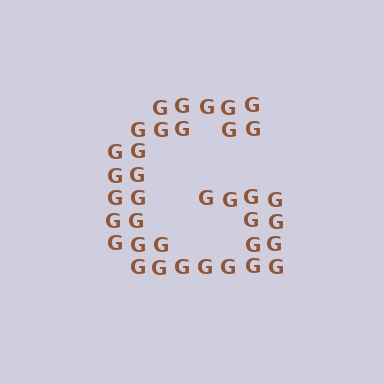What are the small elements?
The small elements are letter G's.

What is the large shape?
The large shape is the letter G.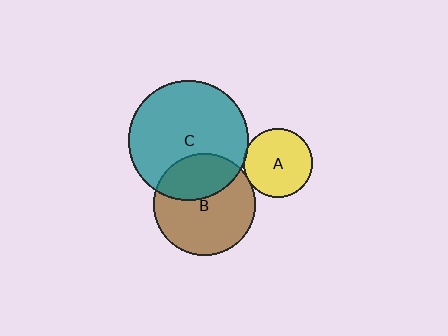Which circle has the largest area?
Circle C (teal).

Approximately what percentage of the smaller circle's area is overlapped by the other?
Approximately 5%.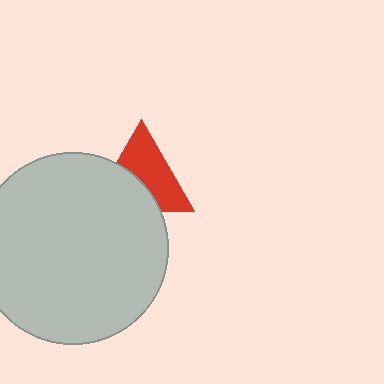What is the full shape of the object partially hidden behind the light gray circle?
The partially hidden object is a red triangle.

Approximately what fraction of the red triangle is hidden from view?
Roughly 42% of the red triangle is hidden behind the light gray circle.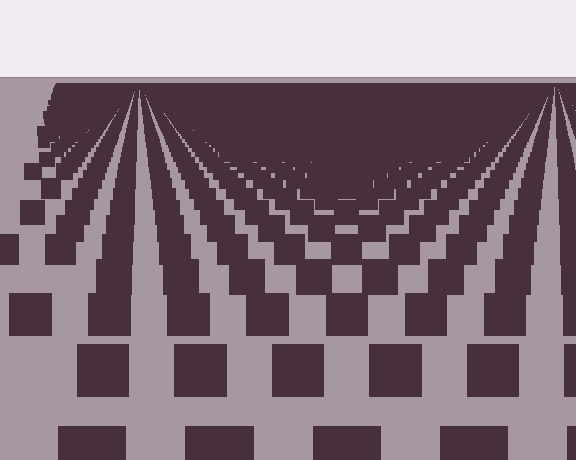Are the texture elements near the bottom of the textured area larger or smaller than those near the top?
Larger. Near the bottom, elements are closer to the viewer and appear at a bigger on-screen size.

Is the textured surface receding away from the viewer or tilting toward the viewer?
The surface is receding away from the viewer. Texture elements get smaller and denser toward the top.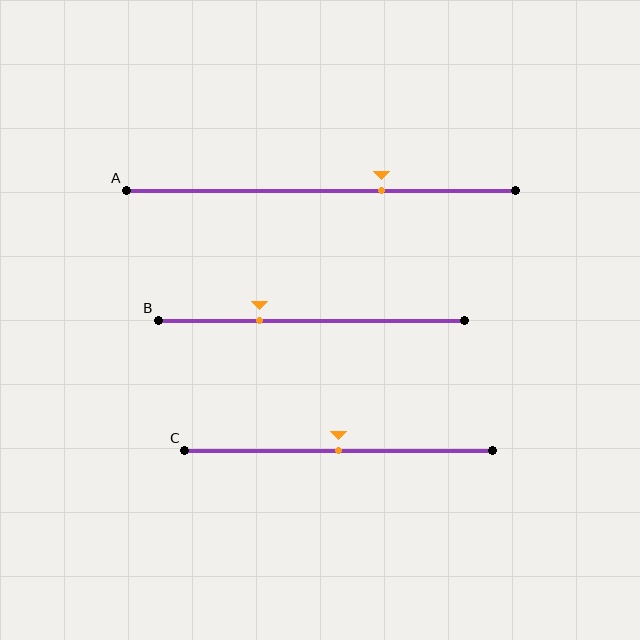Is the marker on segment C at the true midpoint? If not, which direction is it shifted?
Yes, the marker on segment C is at the true midpoint.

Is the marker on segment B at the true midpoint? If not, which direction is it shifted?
No, the marker on segment B is shifted to the left by about 17% of the segment length.